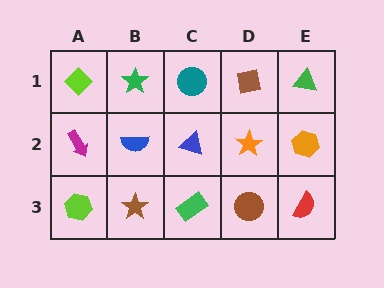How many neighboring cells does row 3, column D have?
3.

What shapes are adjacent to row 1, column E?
An orange hexagon (row 2, column E), a brown square (row 1, column D).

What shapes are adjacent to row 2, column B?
A green star (row 1, column B), a brown star (row 3, column B), a magenta arrow (row 2, column A), a blue triangle (row 2, column C).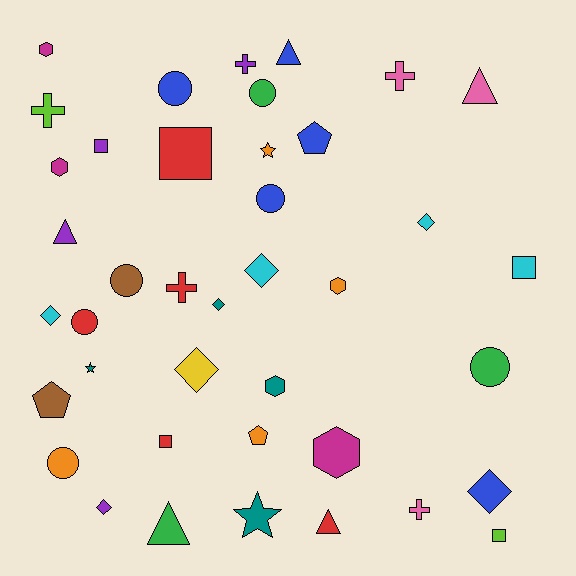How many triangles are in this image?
There are 5 triangles.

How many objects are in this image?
There are 40 objects.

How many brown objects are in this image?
There are 2 brown objects.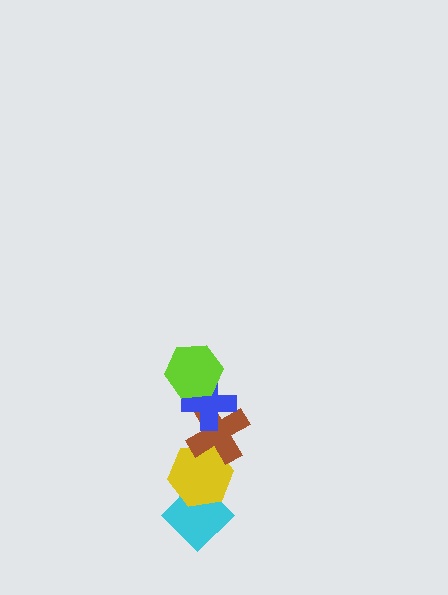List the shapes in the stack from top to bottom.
From top to bottom: the lime hexagon, the blue cross, the brown cross, the yellow hexagon, the cyan diamond.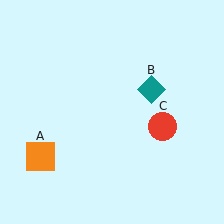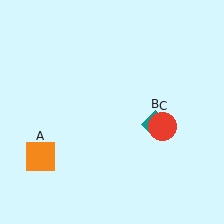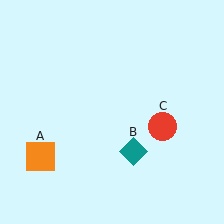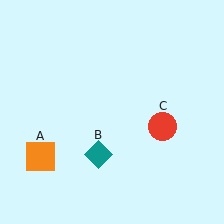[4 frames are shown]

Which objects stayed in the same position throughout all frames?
Orange square (object A) and red circle (object C) remained stationary.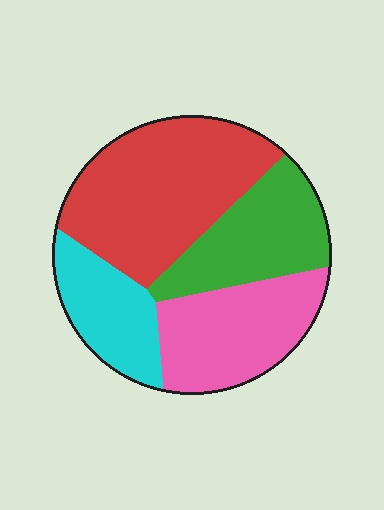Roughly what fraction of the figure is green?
Green covers around 20% of the figure.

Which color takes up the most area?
Red, at roughly 35%.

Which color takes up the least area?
Cyan, at roughly 15%.